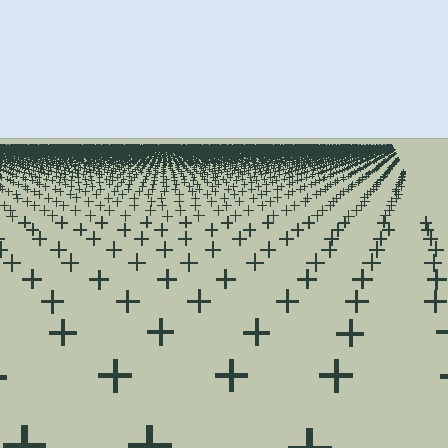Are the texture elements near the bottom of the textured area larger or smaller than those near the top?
Larger. Near the bottom, elements are closer to the viewer and appear at a bigger on-screen size.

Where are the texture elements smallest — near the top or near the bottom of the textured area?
Near the top.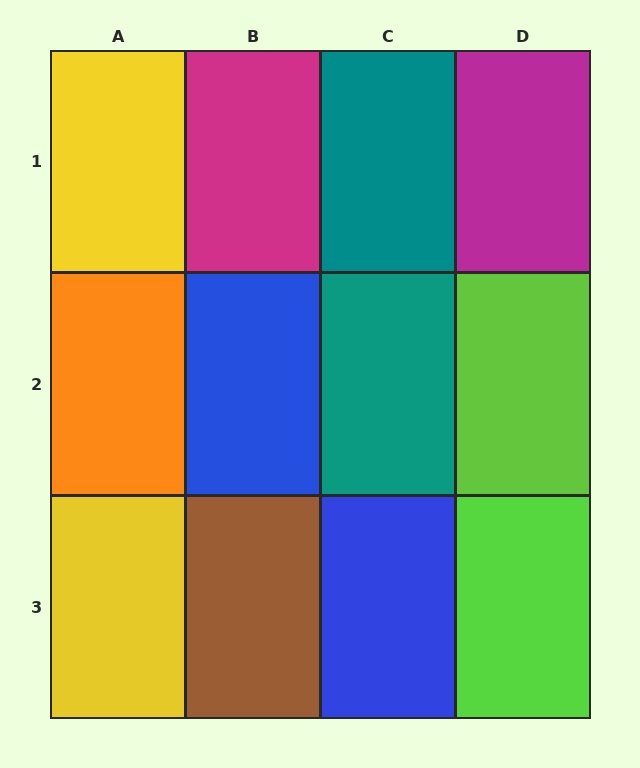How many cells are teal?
2 cells are teal.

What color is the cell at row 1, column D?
Magenta.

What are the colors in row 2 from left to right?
Orange, blue, teal, lime.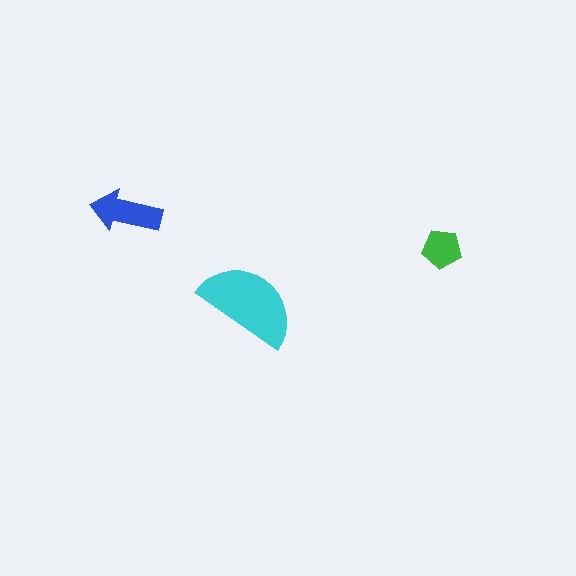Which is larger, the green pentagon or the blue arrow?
The blue arrow.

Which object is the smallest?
The green pentagon.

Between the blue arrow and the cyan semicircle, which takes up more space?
The cyan semicircle.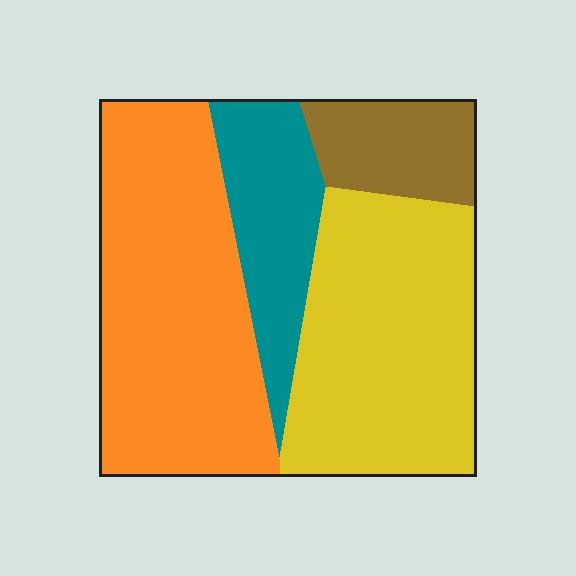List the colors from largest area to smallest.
From largest to smallest: orange, yellow, teal, brown.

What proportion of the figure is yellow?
Yellow takes up between a quarter and a half of the figure.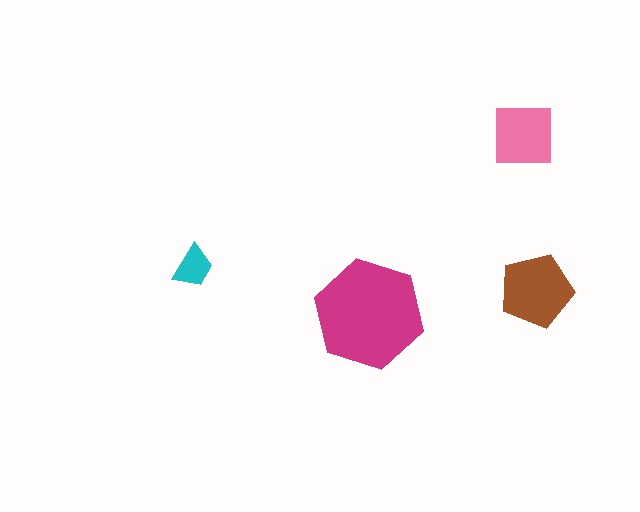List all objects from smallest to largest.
The cyan trapezoid, the pink square, the brown pentagon, the magenta hexagon.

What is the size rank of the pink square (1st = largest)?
3rd.